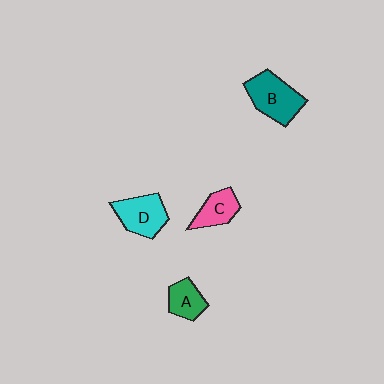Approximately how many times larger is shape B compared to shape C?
Approximately 1.6 times.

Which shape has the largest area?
Shape B (teal).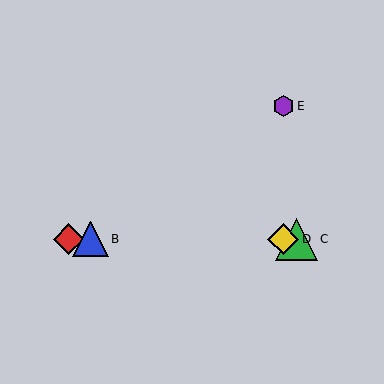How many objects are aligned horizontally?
4 objects (A, B, C, D) are aligned horizontally.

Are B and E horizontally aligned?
No, B is at y≈239 and E is at y≈106.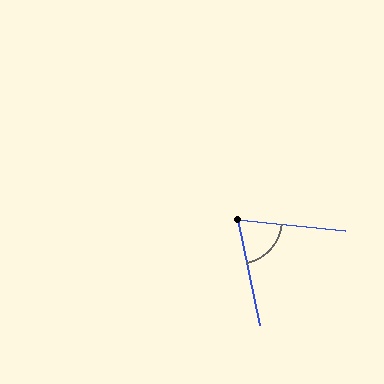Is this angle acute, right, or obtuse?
It is acute.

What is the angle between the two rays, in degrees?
Approximately 73 degrees.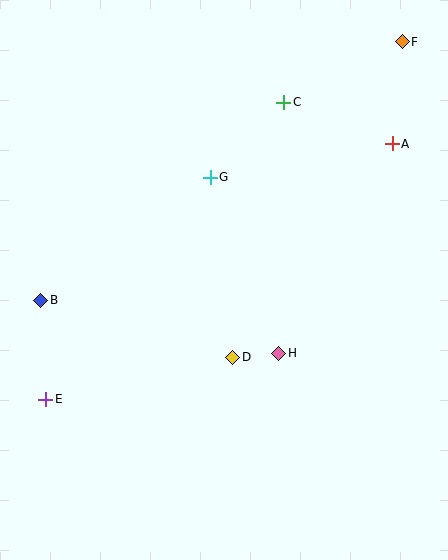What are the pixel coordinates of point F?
Point F is at (402, 42).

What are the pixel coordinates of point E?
Point E is at (46, 399).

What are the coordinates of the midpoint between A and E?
The midpoint between A and E is at (219, 272).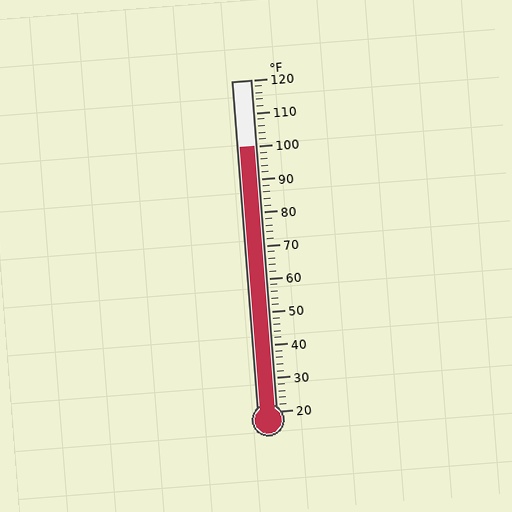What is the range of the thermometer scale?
The thermometer scale ranges from 20°F to 120°F.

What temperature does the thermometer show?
The thermometer shows approximately 100°F.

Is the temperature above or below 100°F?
The temperature is at 100°F.